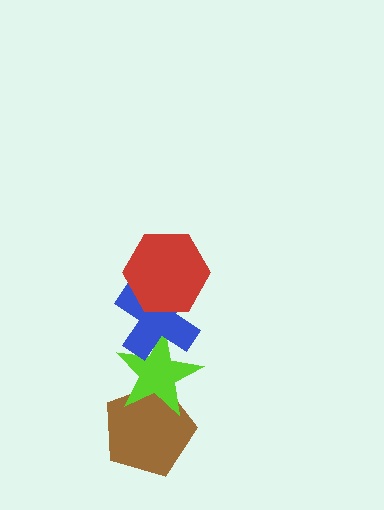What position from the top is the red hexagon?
The red hexagon is 1st from the top.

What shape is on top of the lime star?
The blue cross is on top of the lime star.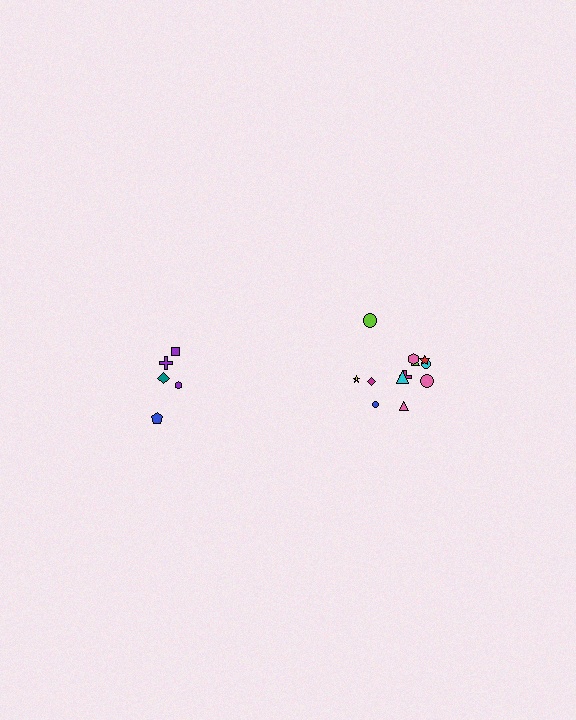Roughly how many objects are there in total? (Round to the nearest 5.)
Roughly 15 objects in total.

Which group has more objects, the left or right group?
The right group.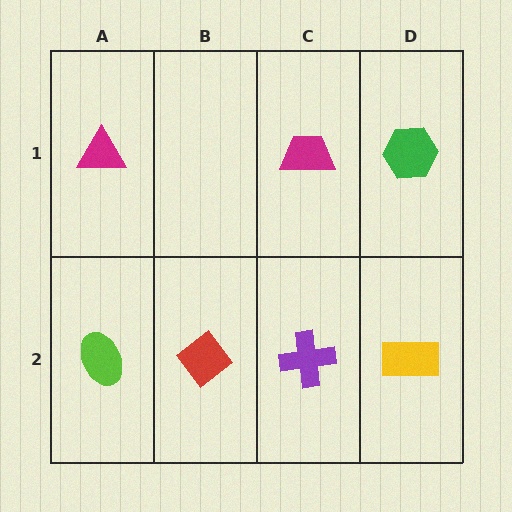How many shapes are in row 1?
3 shapes.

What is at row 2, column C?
A purple cross.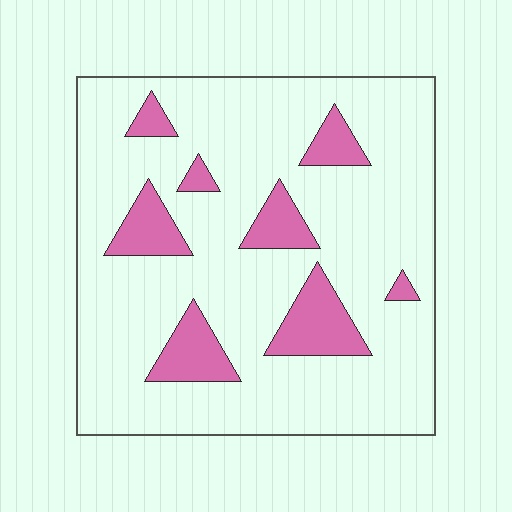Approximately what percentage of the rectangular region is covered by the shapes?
Approximately 15%.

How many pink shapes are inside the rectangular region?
8.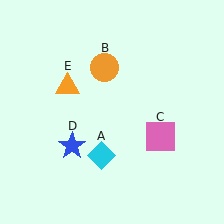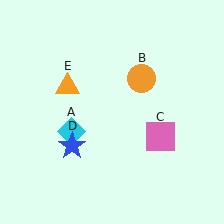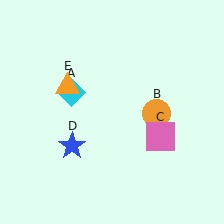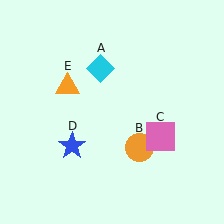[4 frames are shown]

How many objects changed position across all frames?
2 objects changed position: cyan diamond (object A), orange circle (object B).